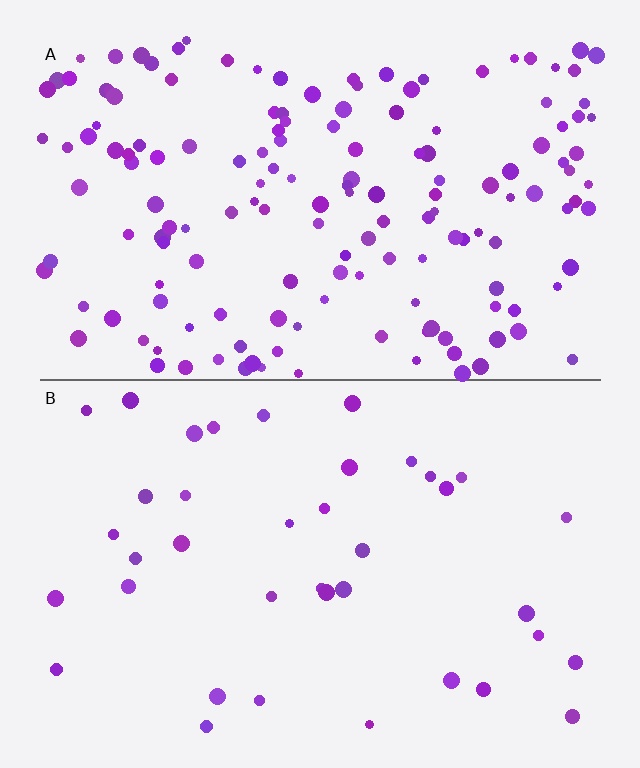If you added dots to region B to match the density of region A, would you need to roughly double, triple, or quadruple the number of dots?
Approximately quadruple.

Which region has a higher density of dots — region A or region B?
A (the top).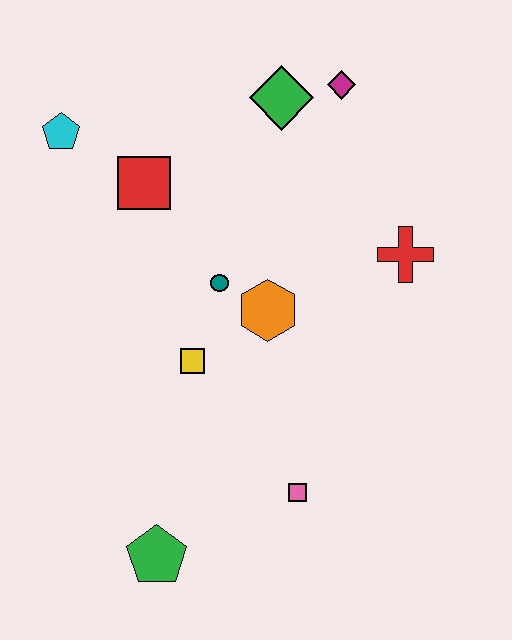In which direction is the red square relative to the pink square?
The red square is above the pink square.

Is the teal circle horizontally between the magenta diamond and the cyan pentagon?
Yes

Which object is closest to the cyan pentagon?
The red square is closest to the cyan pentagon.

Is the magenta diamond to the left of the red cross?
Yes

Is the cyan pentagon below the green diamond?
Yes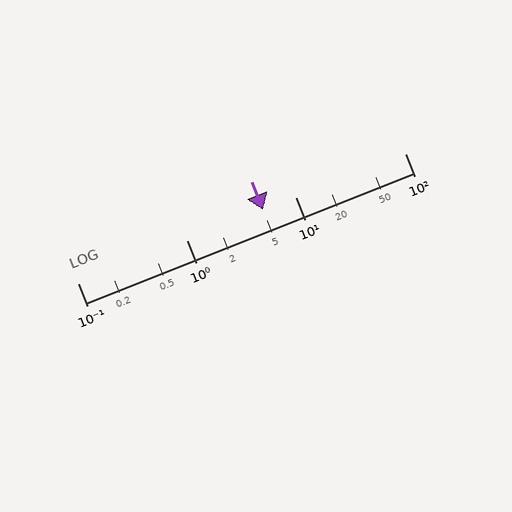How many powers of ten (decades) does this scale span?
The scale spans 3 decades, from 0.1 to 100.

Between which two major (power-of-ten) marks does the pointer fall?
The pointer is between 1 and 10.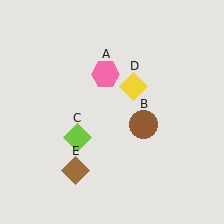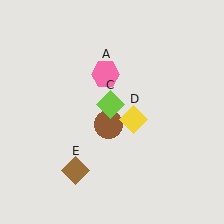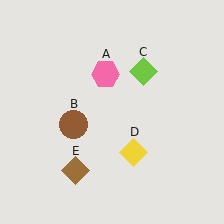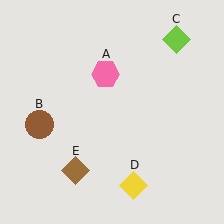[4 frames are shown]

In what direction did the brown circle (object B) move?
The brown circle (object B) moved left.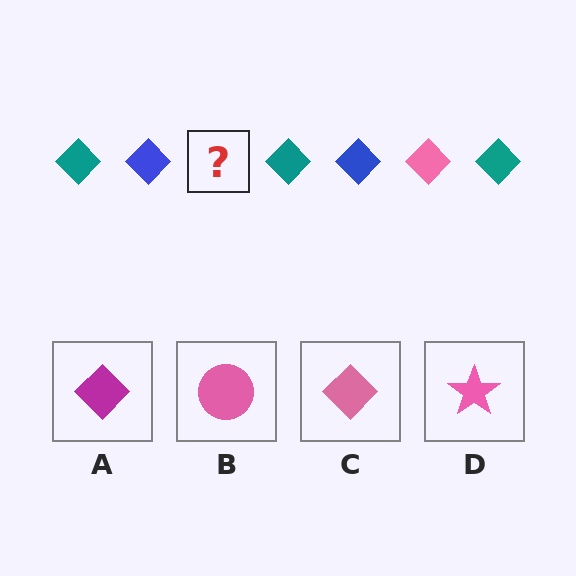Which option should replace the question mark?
Option C.